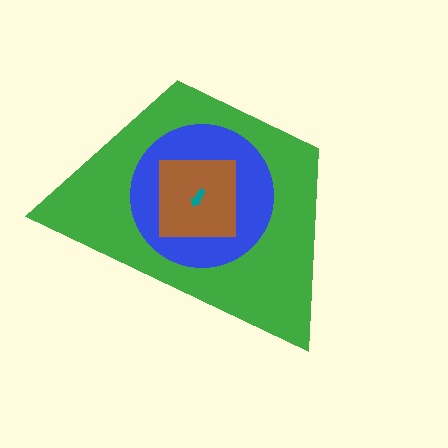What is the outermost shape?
The green trapezoid.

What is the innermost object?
The teal arrow.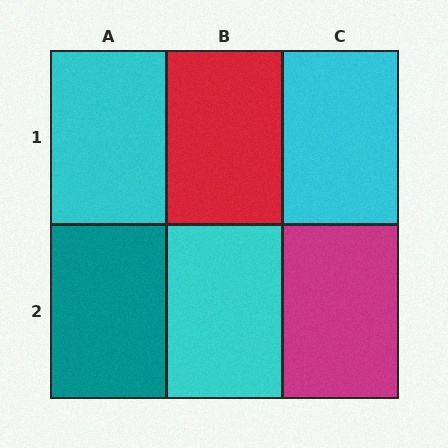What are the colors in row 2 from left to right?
Teal, cyan, magenta.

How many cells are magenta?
1 cell is magenta.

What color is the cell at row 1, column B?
Red.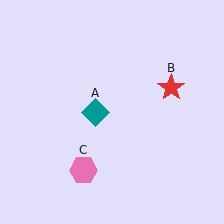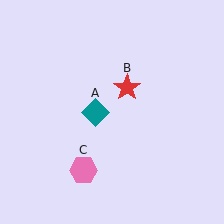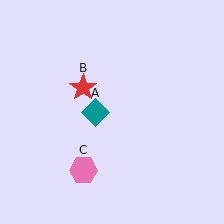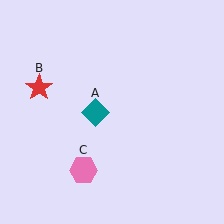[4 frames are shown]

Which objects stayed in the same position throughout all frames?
Teal diamond (object A) and pink hexagon (object C) remained stationary.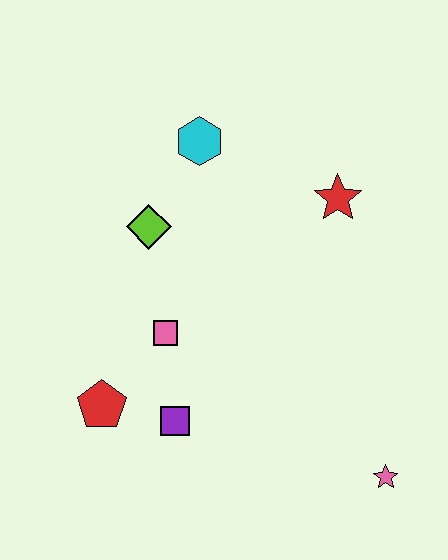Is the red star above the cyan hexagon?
No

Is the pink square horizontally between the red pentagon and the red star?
Yes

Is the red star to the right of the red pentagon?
Yes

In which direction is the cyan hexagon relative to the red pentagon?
The cyan hexagon is above the red pentagon.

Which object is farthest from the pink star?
The cyan hexagon is farthest from the pink star.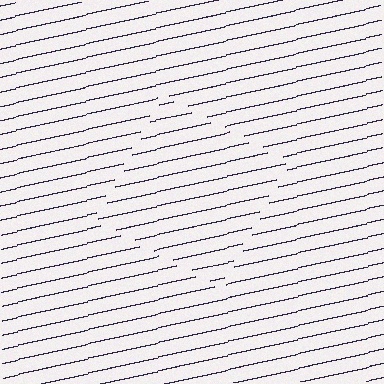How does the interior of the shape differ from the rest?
The interior of the shape contains the same grating, shifted by half a period — the contour is defined by the phase discontinuity where line-ends from the inner and outer gratings abut.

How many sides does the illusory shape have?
4 sides — the line-ends trace a square.